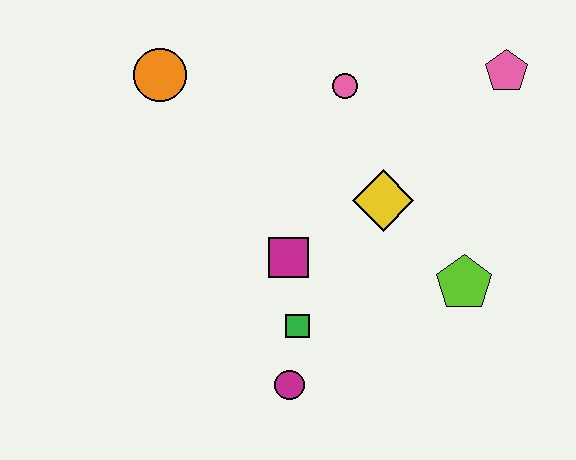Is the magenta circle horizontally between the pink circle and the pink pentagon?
No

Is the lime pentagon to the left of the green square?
No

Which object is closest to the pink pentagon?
The pink circle is closest to the pink pentagon.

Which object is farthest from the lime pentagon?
The orange circle is farthest from the lime pentagon.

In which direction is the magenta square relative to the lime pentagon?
The magenta square is to the left of the lime pentagon.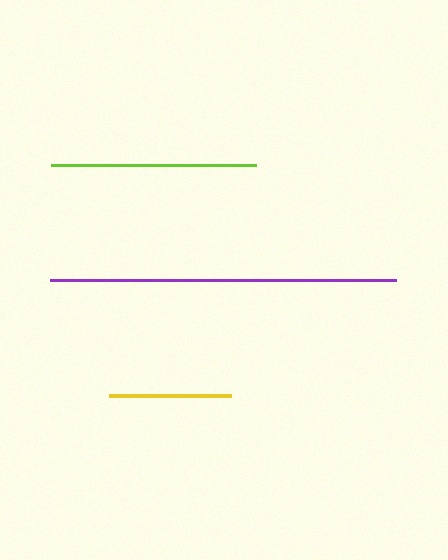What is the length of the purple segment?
The purple segment is approximately 347 pixels long.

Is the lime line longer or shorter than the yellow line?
The lime line is longer than the yellow line.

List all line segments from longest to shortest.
From longest to shortest: purple, lime, yellow.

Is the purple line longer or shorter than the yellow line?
The purple line is longer than the yellow line.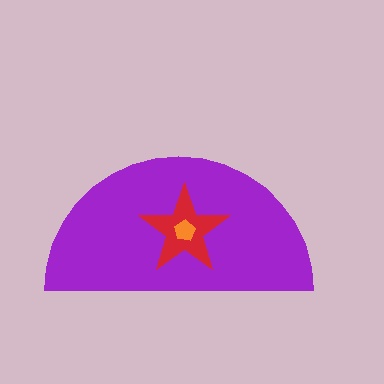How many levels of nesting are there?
3.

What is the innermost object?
The orange pentagon.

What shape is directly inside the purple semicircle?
The red star.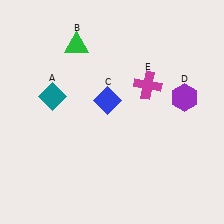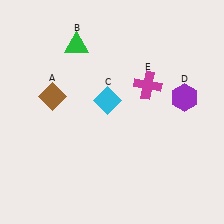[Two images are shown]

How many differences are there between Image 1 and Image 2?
There are 2 differences between the two images.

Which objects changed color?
A changed from teal to brown. C changed from blue to cyan.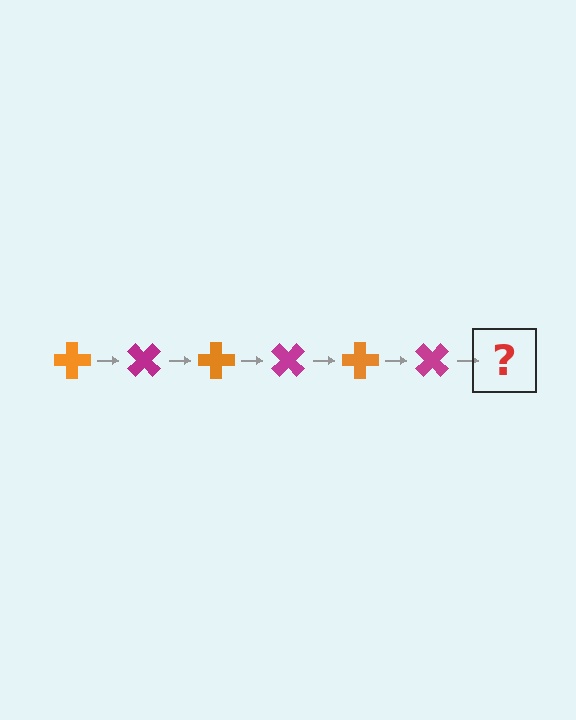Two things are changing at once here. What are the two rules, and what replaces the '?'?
The two rules are that it rotates 45 degrees each step and the color cycles through orange and magenta. The '?' should be an orange cross, rotated 270 degrees from the start.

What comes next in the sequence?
The next element should be an orange cross, rotated 270 degrees from the start.